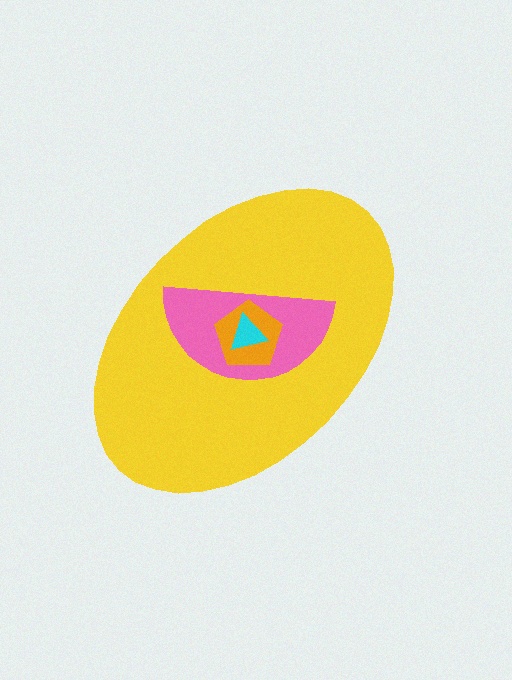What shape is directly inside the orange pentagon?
The cyan triangle.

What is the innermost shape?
The cyan triangle.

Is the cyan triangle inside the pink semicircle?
Yes.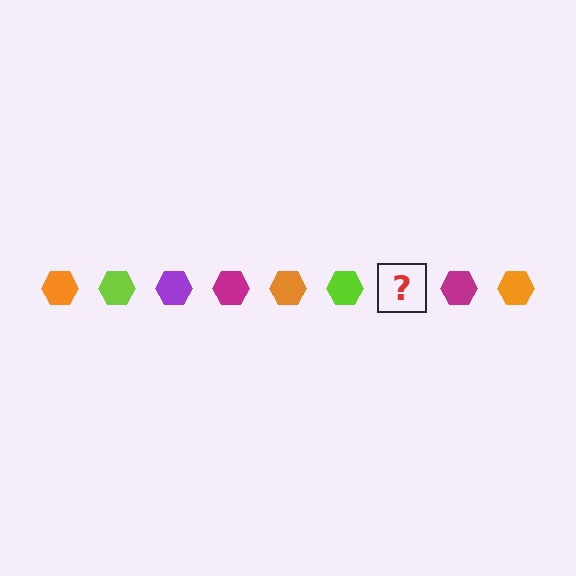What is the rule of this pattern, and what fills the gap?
The rule is that the pattern cycles through orange, lime, purple, magenta hexagons. The gap should be filled with a purple hexagon.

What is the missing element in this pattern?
The missing element is a purple hexagon.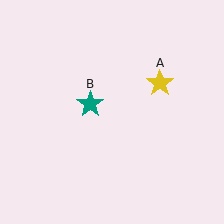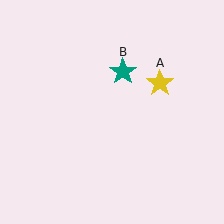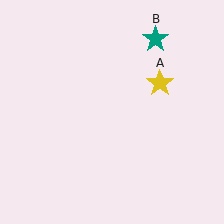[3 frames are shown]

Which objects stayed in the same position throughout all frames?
Yellow star (object A) remained stationary.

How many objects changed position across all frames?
1 object changed position: teal star (object B).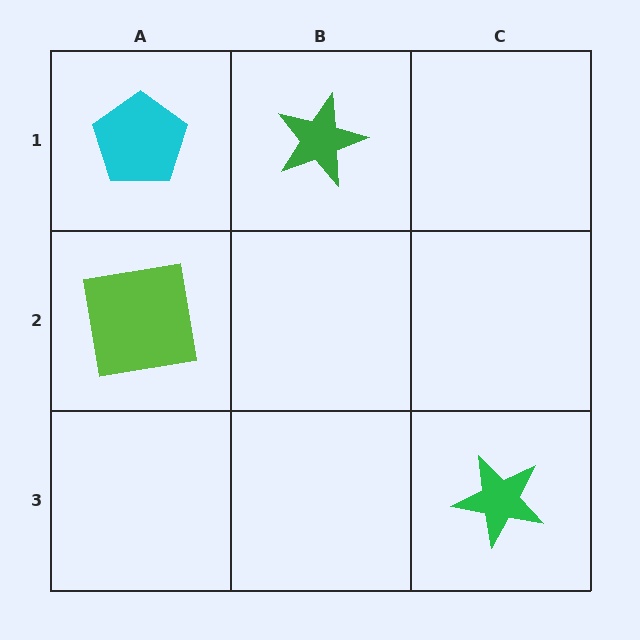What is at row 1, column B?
A green star.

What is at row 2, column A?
A lime square.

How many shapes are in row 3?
1 shape.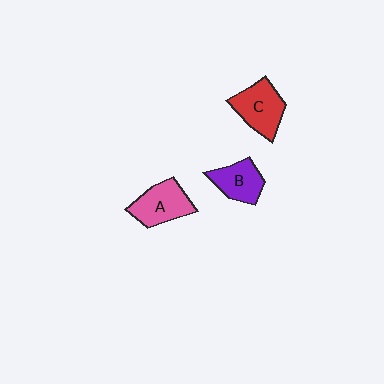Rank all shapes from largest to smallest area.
From largest to smallest: C (red), A (pink), B (purple).